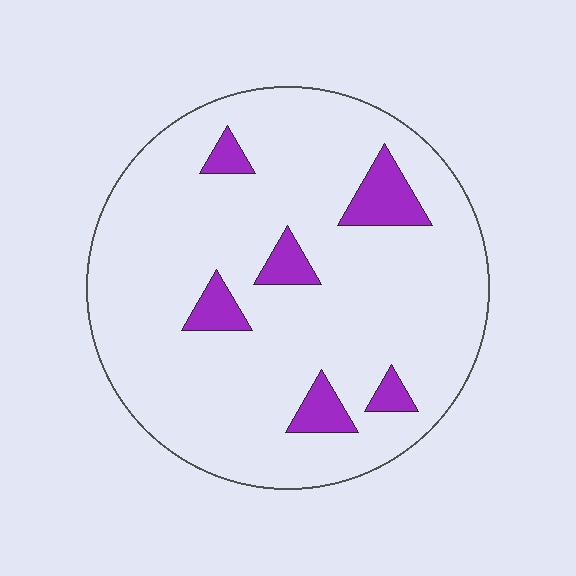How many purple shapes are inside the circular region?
6.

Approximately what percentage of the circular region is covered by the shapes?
Approximately 10%.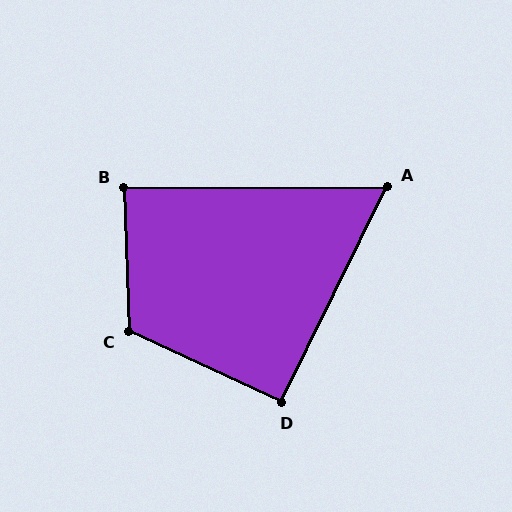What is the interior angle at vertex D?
Approximately 91 degrees (approximately right).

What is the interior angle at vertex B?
Approximately 89 degrees (approximately right).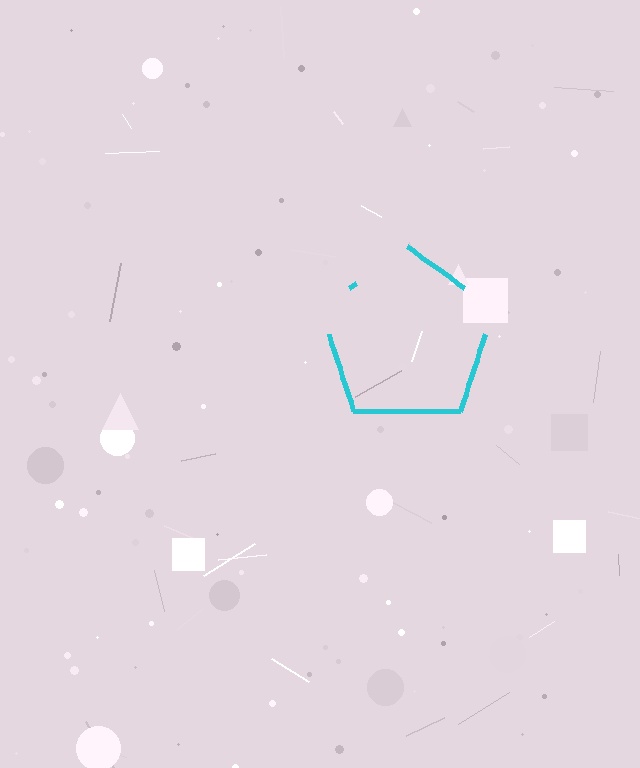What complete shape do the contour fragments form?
The contour fragments form a pentagon.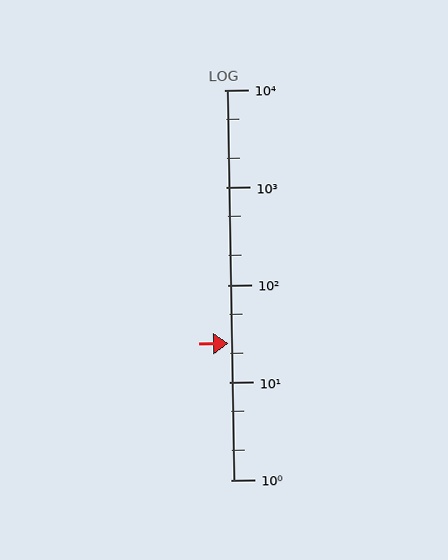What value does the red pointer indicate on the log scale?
The pointer indicates approximately 25.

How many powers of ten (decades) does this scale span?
The scale spans 4 decades, from 1 to 10000.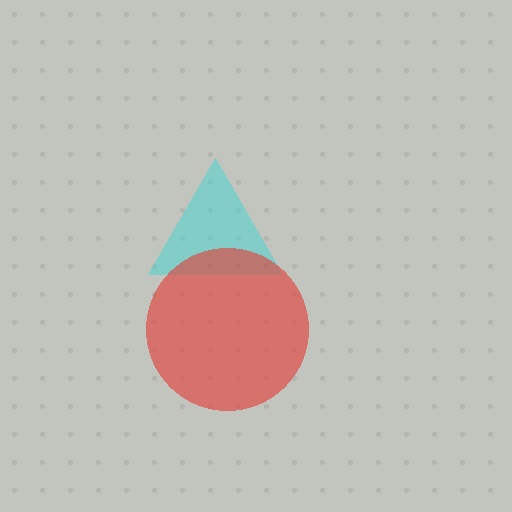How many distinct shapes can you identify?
There are 2 distinct shapes: a cyan triangle, a red circle.